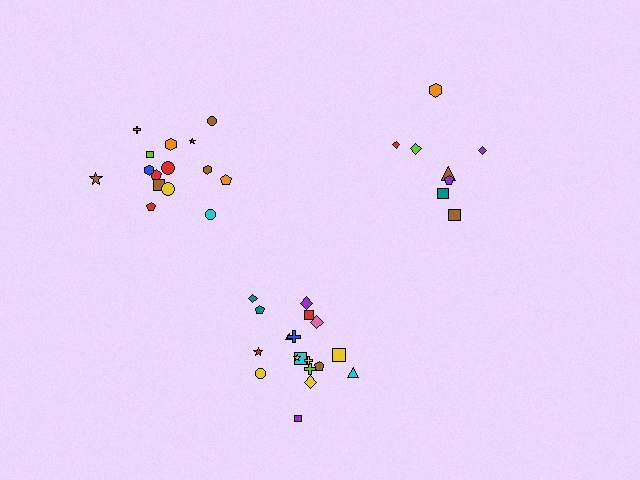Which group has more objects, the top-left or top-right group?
The top-left group.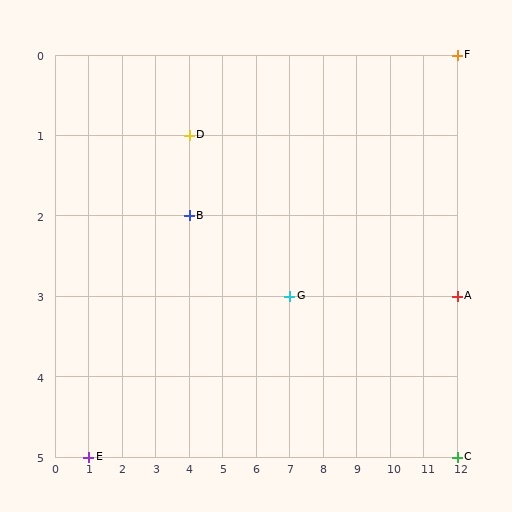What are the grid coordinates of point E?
Point E is at grid coordinates (1, 5).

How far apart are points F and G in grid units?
Points F and G are 5 columns and 3 rows apart (about 5.8 grid units diagonally).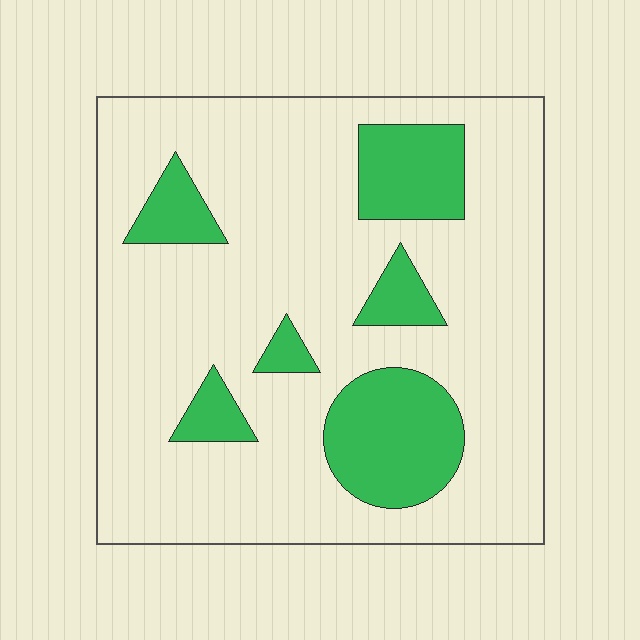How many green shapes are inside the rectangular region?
6.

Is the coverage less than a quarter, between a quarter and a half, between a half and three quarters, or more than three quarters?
Less than a quarter.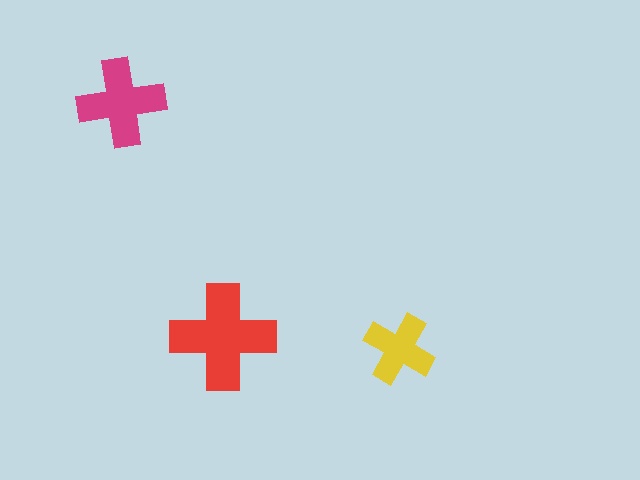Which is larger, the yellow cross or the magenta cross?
The magenta one.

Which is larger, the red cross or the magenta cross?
The red one.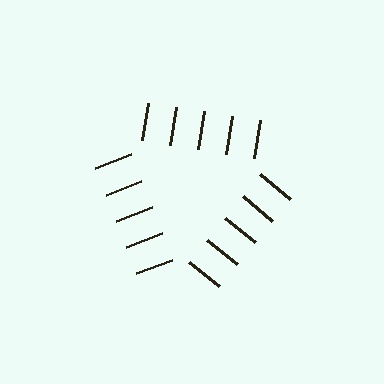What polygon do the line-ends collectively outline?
An illusory triangle — the line segments terminate on its edges but no continuous stroke is drawn.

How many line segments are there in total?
15 — 5 along each of the 3 edges.